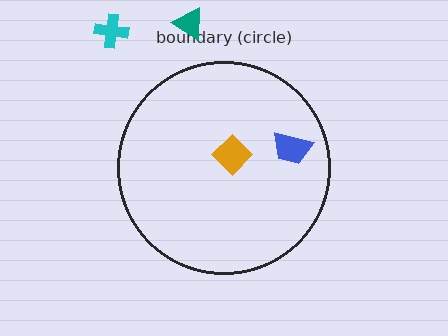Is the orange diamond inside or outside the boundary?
Inside.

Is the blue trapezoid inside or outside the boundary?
Inside.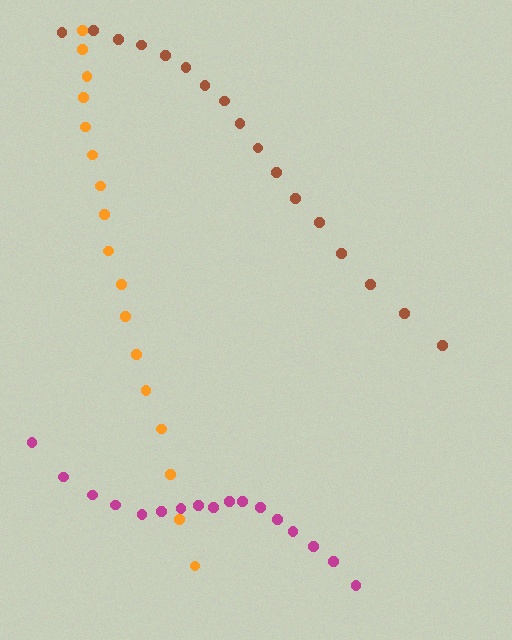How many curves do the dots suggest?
There are 3 distinct paths.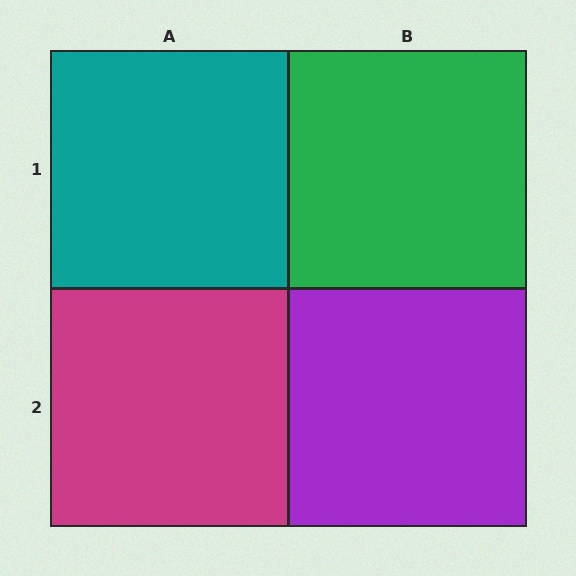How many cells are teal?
1 cell is teal.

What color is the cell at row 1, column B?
Green.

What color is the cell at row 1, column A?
Teal.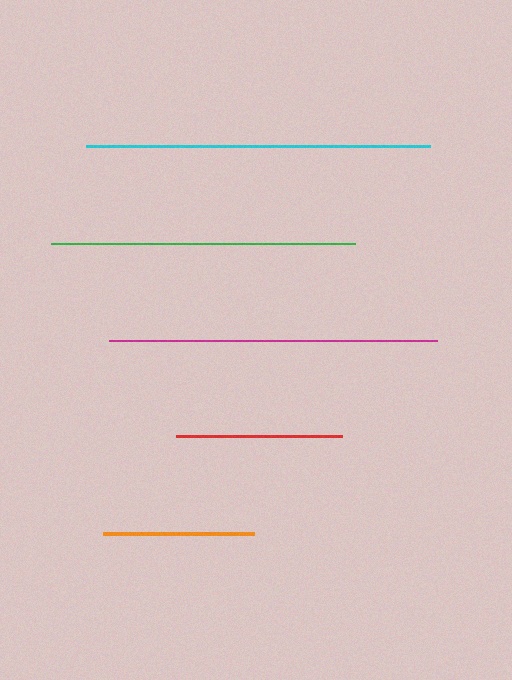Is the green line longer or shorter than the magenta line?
The magenta line is longer than the green line.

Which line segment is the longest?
The cyan line is the longest at approximately 343 pixels.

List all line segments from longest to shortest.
From longest to shortest: cyan, magenta, green, red, orange.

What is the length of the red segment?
The red segment is approximately 165 pixels long.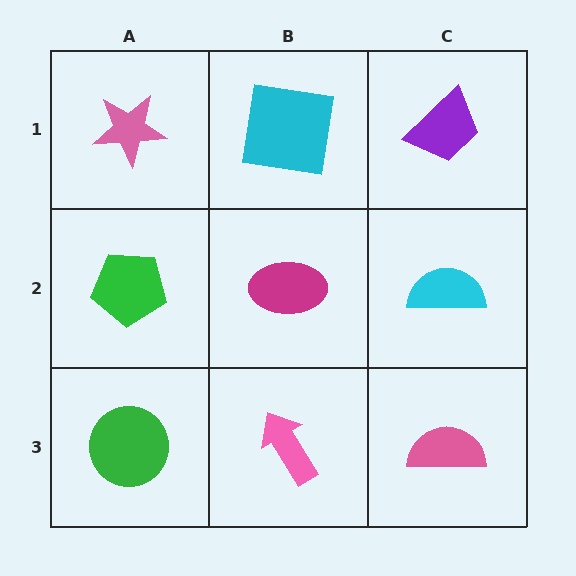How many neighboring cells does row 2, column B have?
4.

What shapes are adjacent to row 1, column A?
A green pentagon (row 2, column A), a cyan square (row 1, column B).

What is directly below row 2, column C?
A pink semicircle.